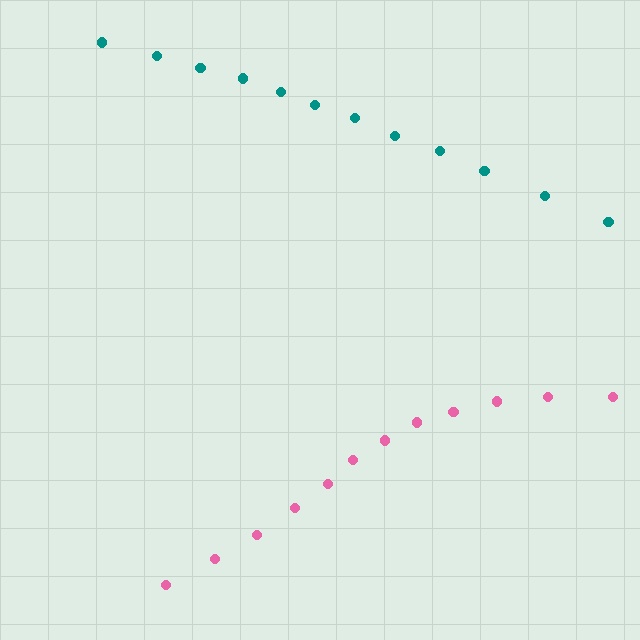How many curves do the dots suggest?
There are 2 distinct paths.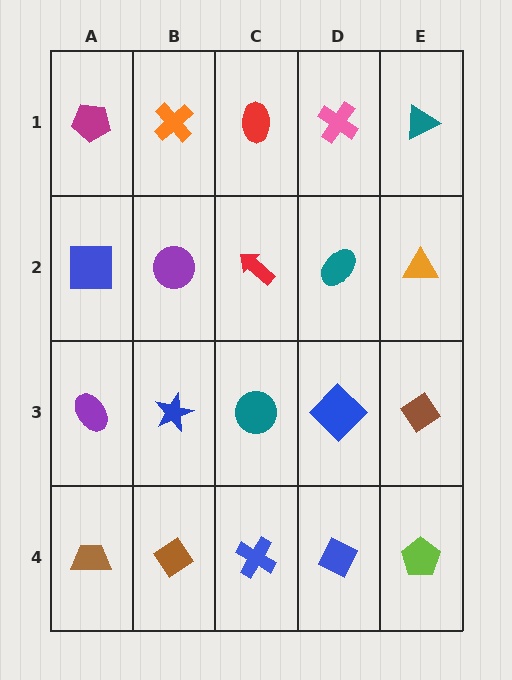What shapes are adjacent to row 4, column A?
A purple ellipse (row 3, column A), a brown diamond (row 4, column B).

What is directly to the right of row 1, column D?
A teal triangle.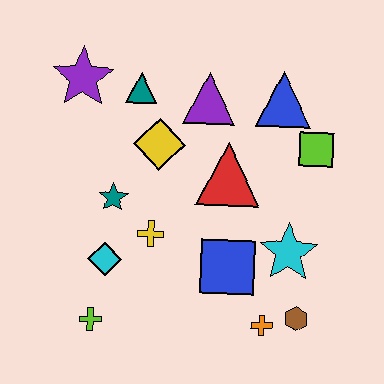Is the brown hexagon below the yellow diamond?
Yes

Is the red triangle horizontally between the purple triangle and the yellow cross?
No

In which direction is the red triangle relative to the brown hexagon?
The red triangle is above the brown hexagon.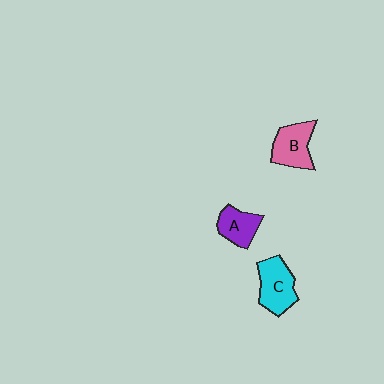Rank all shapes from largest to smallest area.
From largest to smallest: C (cyan), B (pink), A (purple).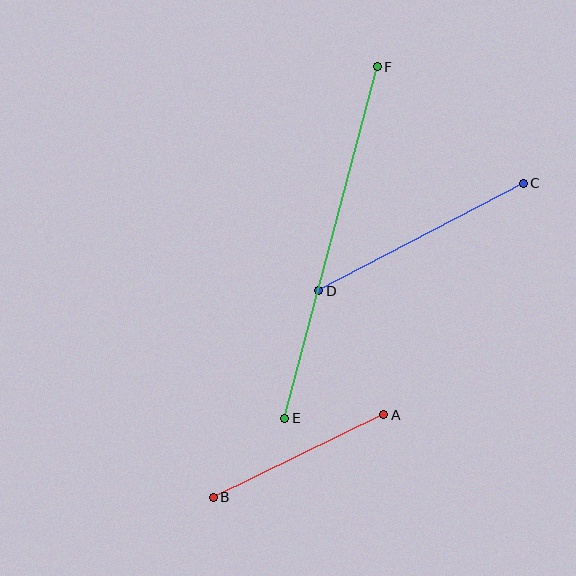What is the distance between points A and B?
The distance is approximately 189 pixels.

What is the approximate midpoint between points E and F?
The midpoint is at approximately (331, 242) pixels.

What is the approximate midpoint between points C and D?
The midpoint is at approximately (421, 237) pixels.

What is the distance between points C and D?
The distance is approximately 231 pixels.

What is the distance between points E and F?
The distance is approximately 364 pixels.